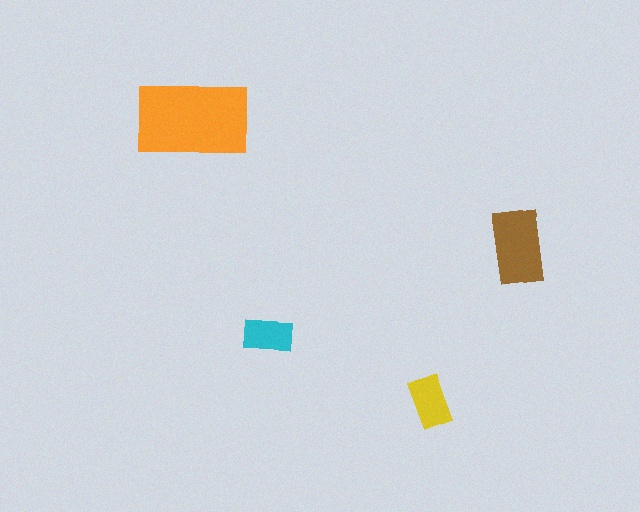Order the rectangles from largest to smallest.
the orange one, the brown one, the yellow one, the cyan one.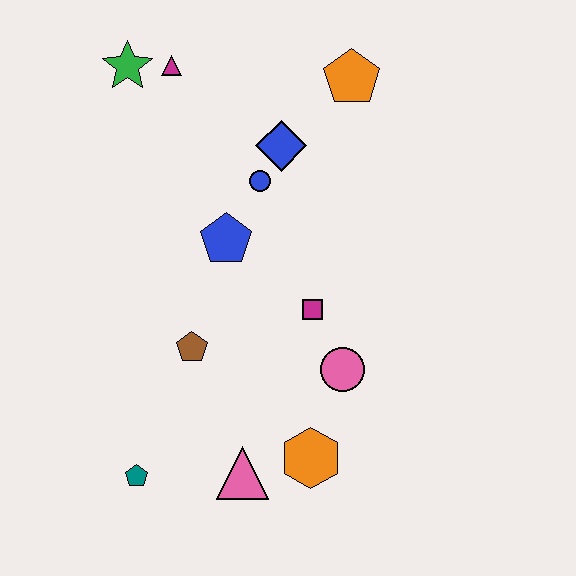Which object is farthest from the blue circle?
The teal pentagon is farthest from the blue circle.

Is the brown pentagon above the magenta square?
No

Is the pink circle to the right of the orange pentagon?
No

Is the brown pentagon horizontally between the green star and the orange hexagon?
Yes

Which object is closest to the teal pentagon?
The pink triangle is closest to the teal pentagon.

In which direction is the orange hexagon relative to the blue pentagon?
The orange hexagon is below the blue pentagon.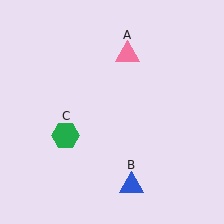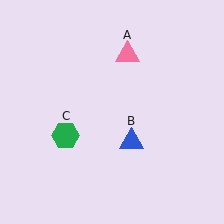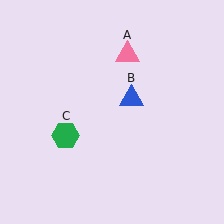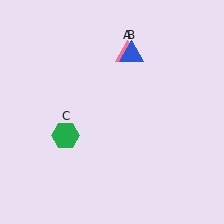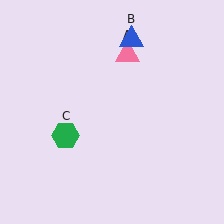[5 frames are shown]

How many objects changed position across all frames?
1 object changed position: blue triangle (object B).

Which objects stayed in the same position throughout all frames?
Pink triangle (object A) and green hexagon (object C) remained stationary.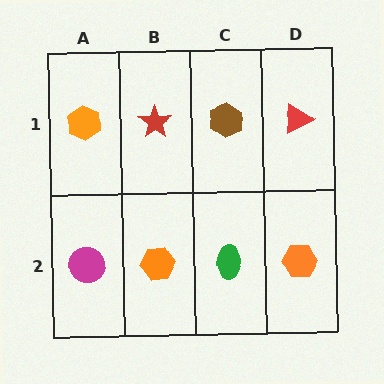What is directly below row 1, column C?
A green ellipse.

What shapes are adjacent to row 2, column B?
A red star (row 1, column B), a magenta circle (row 2, column A), a green ellipse (row 2, column C).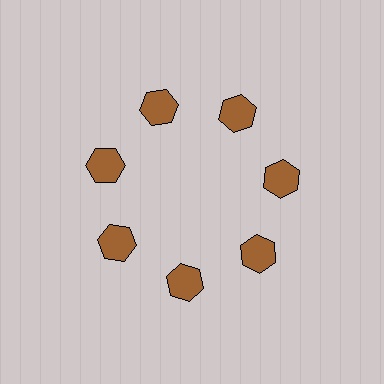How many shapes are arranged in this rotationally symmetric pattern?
There are 7 shapes, arranged in 7 groups of 1.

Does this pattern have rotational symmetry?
Yes, this pattern has 7-fold rotational symmetry. It looks the same after rotating 51 degrees around the center.